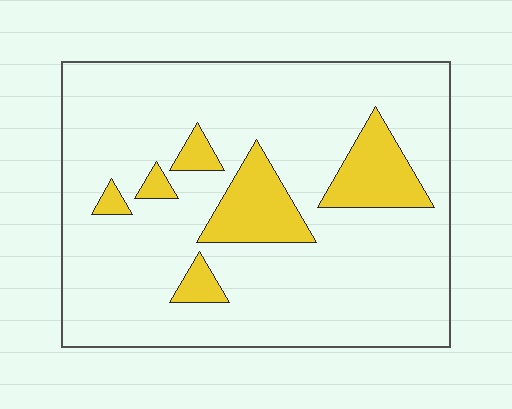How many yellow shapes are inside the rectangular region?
6.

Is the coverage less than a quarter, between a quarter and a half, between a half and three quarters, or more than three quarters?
Less than a quarter.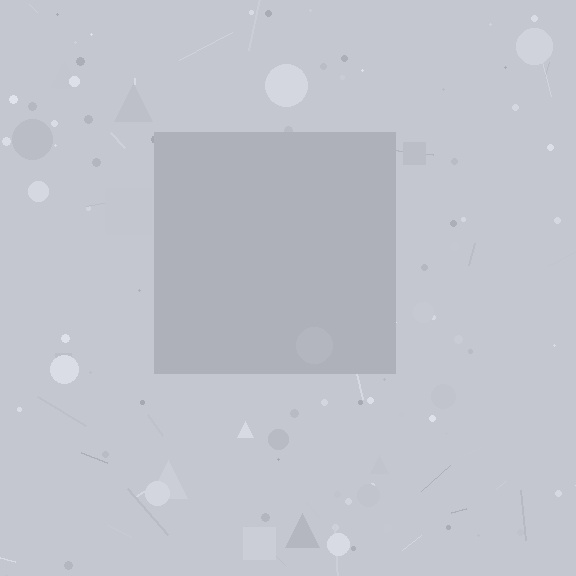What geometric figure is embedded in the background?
A square is embedded in the background.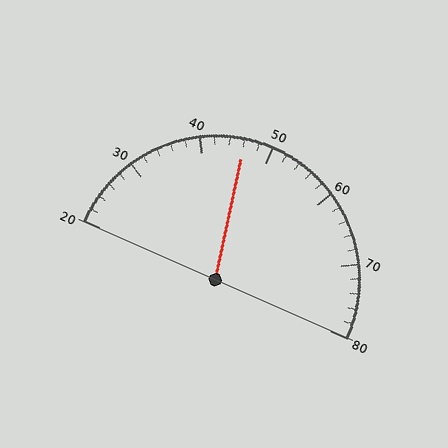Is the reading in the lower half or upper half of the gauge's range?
The reading is in the lower half of the range (20 to 80).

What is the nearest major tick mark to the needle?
The nearest major tick mark is 50.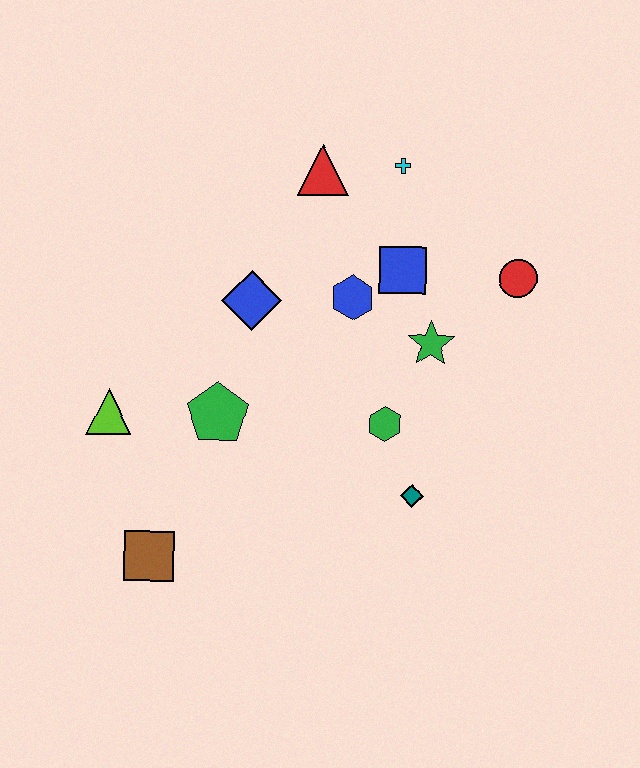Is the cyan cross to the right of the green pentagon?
Yes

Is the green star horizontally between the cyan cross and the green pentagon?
No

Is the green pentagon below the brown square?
No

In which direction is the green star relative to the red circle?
The green star is to the left of the red circle.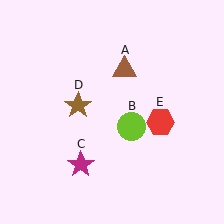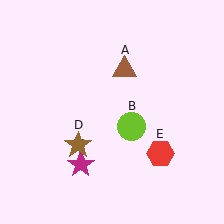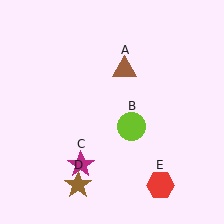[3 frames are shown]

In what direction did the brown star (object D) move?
The brown star (object D) moved down.